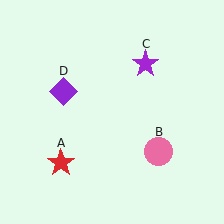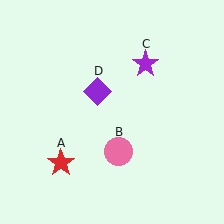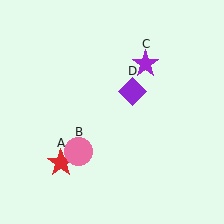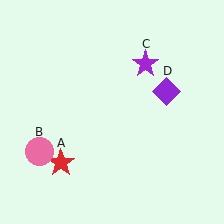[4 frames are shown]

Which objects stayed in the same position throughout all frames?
Red star (object A) and purple star (object C) remained stationary.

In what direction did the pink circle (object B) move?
The pink circle (object B) moved left.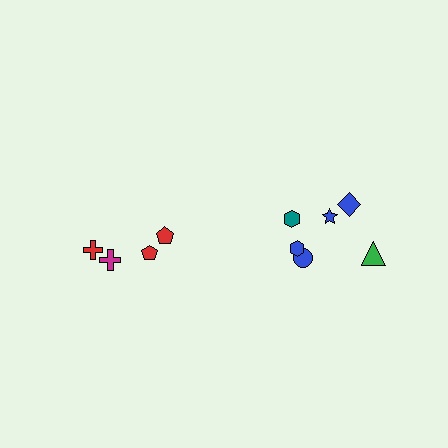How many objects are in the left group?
There are 4 objects.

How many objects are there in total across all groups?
There are 10 objects.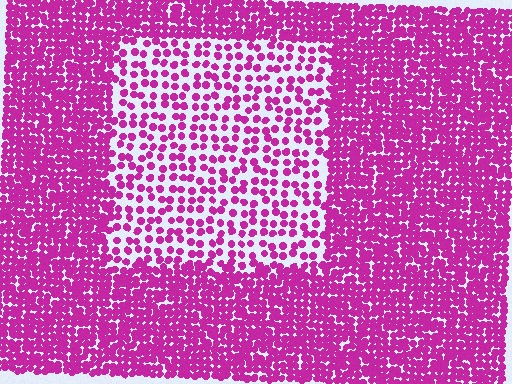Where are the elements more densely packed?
The elements are more densely packed outside the rectangle boundary.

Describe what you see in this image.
The image contains small magenta elements arranged at two different densities. A rectangle-shaped region is visible where the elements are less densely packed than the surrounding area.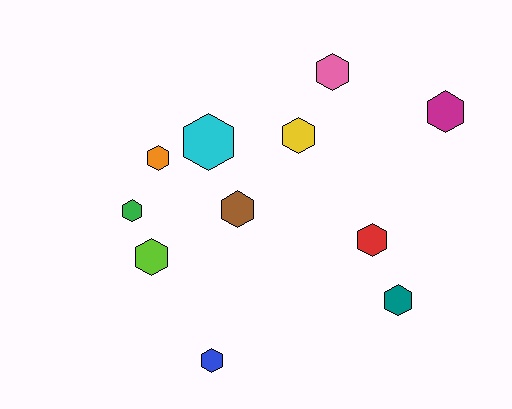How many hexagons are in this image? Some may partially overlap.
There are 11 hexagons.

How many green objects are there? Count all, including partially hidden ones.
There is 1 green object.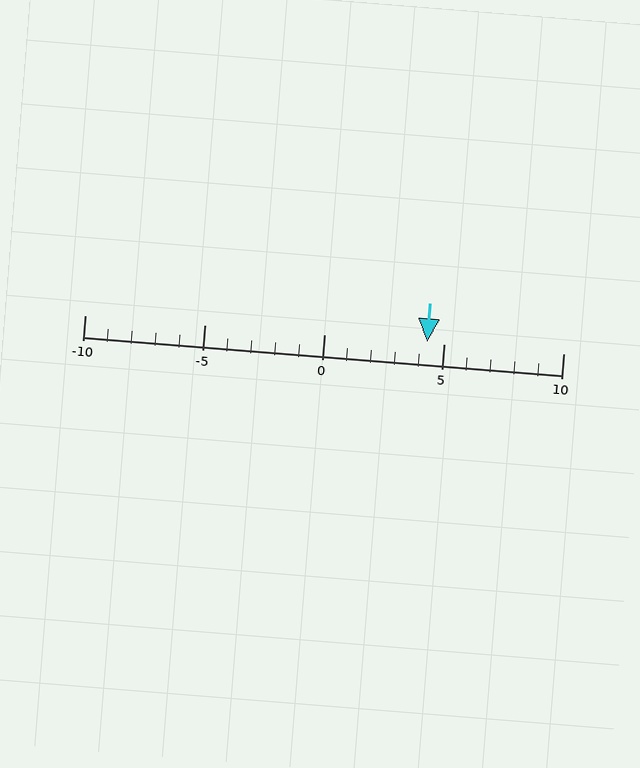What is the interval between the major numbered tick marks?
The major tick marks are spaced 5 units apart.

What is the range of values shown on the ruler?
The ruler shows values from -10 to 10.